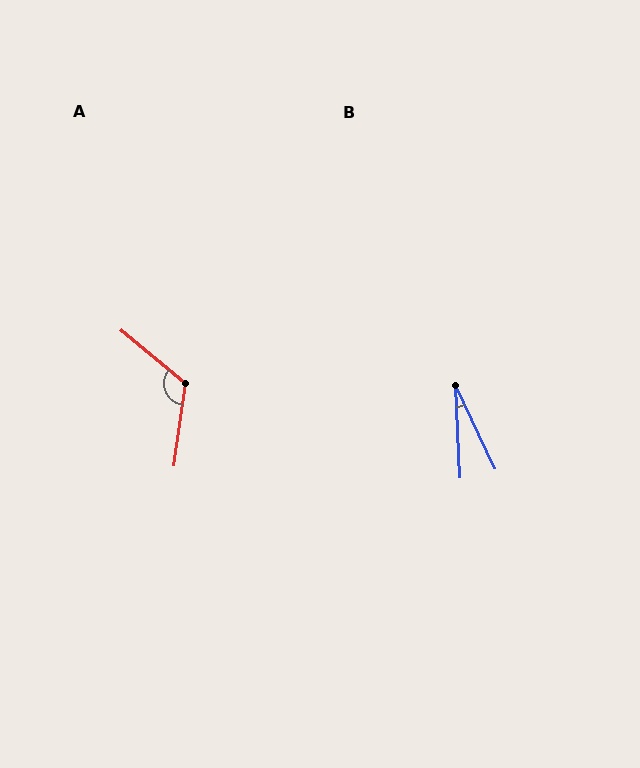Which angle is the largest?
A, at approximately 122 degrees.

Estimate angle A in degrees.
Approximately 122 degrees.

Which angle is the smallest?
B, at approximately 23 degrees.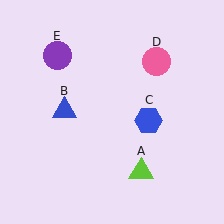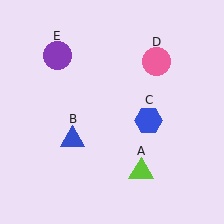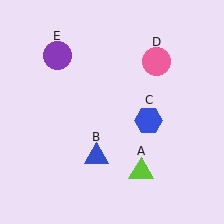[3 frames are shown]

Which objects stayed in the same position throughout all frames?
Lime triangle (object A) and blue hexagon (object C) and pink circle (object D) and purple circle (object E) remained stationary.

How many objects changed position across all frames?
1 object changed position: blue triangle (object B).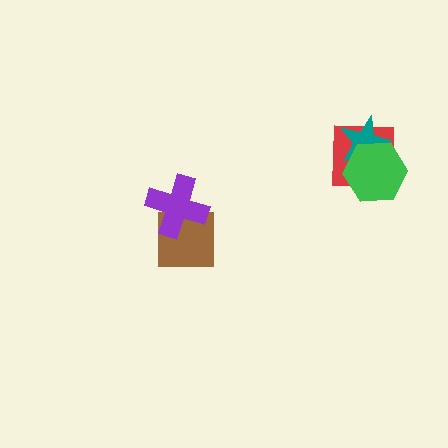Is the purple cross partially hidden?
No, no other shape covers it.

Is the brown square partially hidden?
Yes, it is partially covered by another shape.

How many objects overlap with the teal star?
2 objects overlap with the teal star.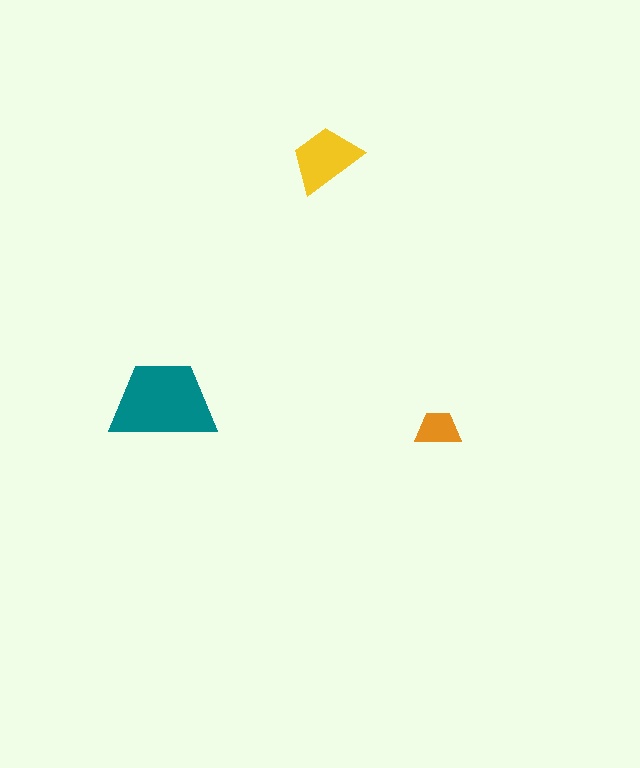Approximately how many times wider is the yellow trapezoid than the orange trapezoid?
About 1.5 times wider.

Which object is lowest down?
The orange trapezoid is bottommost.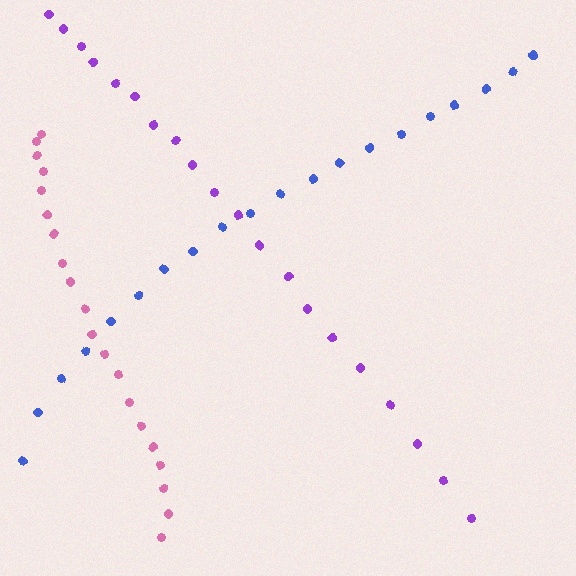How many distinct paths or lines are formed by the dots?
There are 3 distinct paths.